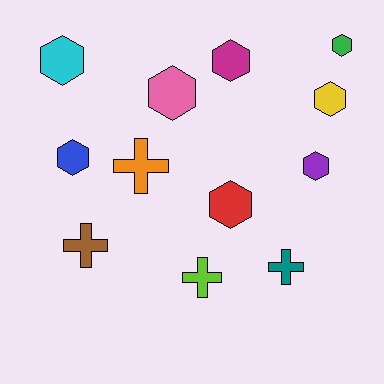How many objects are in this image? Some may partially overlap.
There are 12 objects.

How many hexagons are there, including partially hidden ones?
There are 8 hexagons.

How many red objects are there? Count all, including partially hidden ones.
There is 1 red object.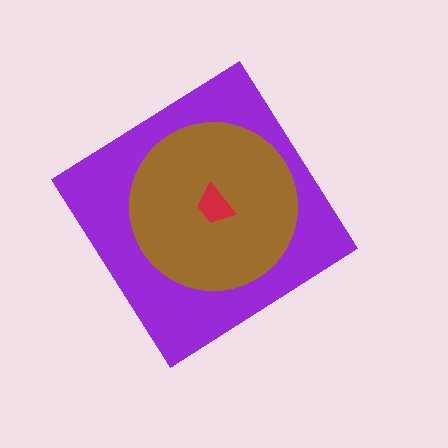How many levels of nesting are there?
3.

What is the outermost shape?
The purple diamond.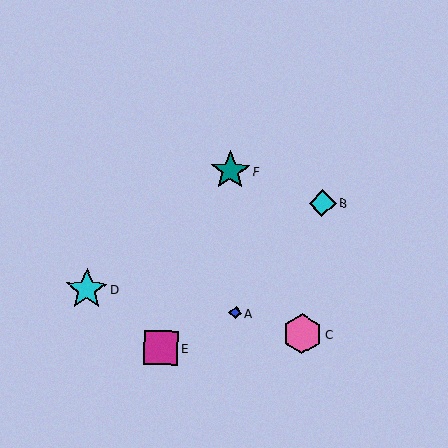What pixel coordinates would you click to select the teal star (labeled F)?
Click at (230, 171) to select the teal star F.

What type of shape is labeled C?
Shape C is a pink hexagon.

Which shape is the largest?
The cyan star (labeled D) is the largest.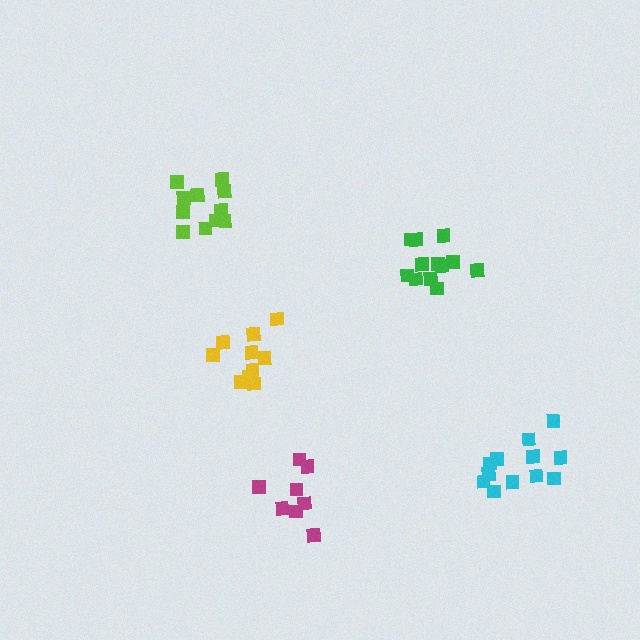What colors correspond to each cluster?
The clusters are colored: lime, cyan, yellow, magenta, green.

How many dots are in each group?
Group 1: 11 dots, Group 2: 12 dots, Group 3: 10 dots, Group 4: 8 dots, Group 5: 12 dots (53 total).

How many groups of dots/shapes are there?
There are 5 groups.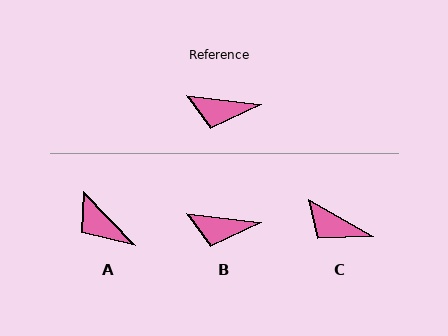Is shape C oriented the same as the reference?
No, it is off by about 23 degrees.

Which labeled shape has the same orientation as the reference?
B.